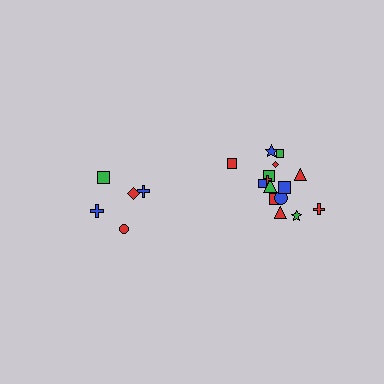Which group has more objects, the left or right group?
The right group.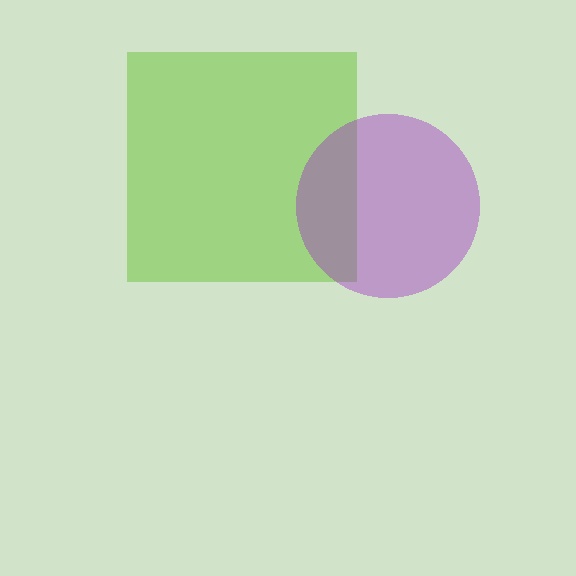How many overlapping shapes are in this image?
There are 2 overlapping shapes in the image.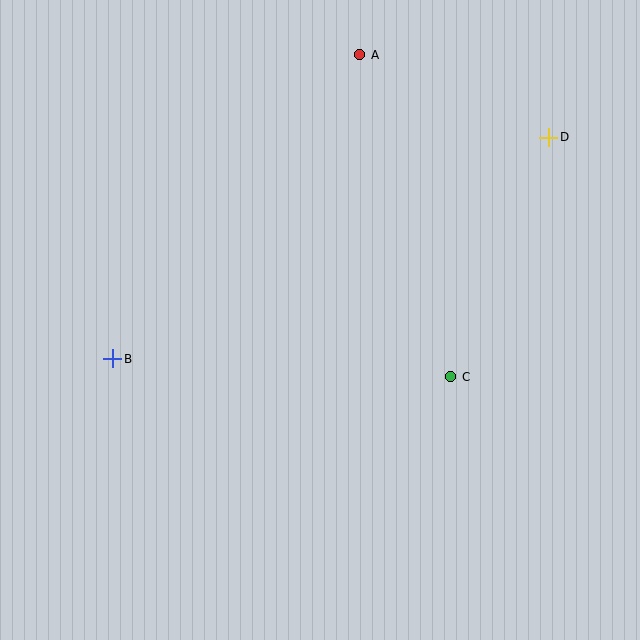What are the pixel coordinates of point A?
Point A is at (360, 55).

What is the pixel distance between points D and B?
The distance between D and B is 489 pixels.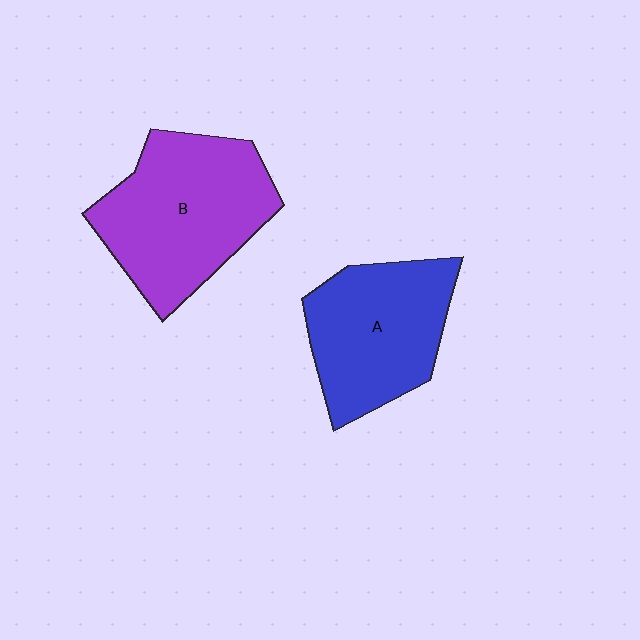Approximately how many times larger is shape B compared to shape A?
Approximately 1.2 times.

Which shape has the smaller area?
Shape A (blue).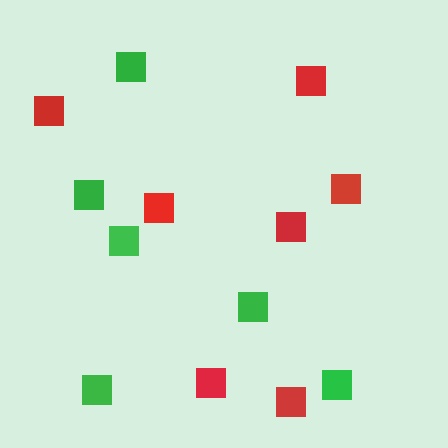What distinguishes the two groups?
There are 2 groups: one group of red squares (7) and one group of green squares (6).